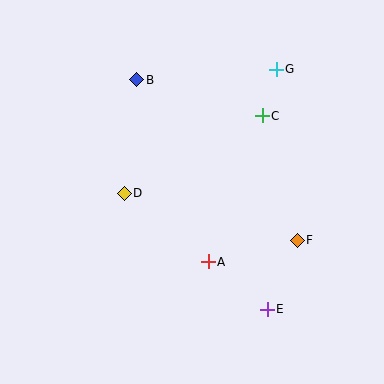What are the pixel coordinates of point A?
Point A is at (208, 262).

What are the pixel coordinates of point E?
Point E is at (267, 309).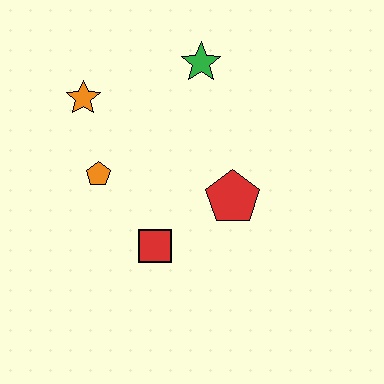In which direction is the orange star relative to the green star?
The orange star is to the left of the green star.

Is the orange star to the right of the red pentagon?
No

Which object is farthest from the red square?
The green star is farthest from the red square.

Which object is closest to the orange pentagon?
The orange star is closest to the orange pentagon.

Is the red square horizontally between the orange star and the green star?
Yes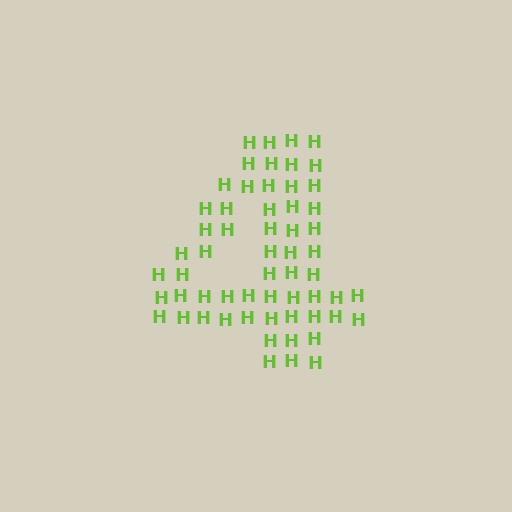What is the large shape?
The large shape is the digit 4.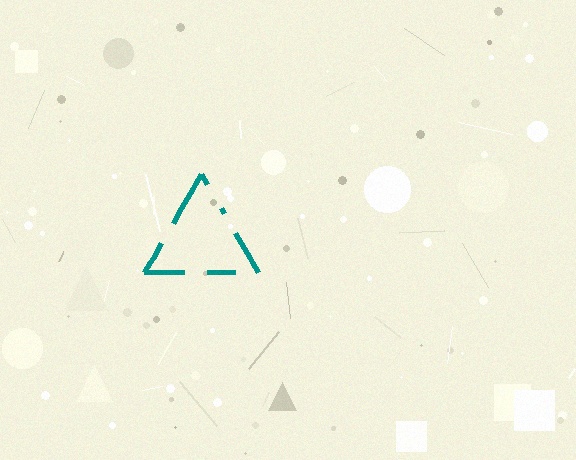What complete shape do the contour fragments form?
The contour fragments form a triangle.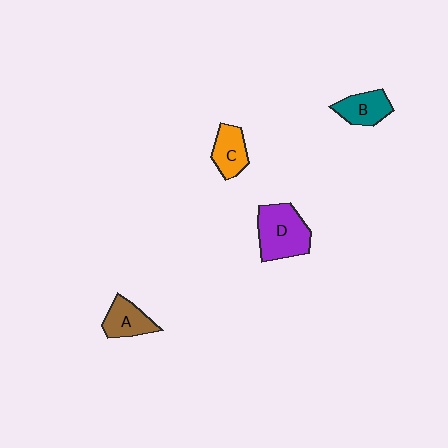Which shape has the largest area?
Shape D (purple).